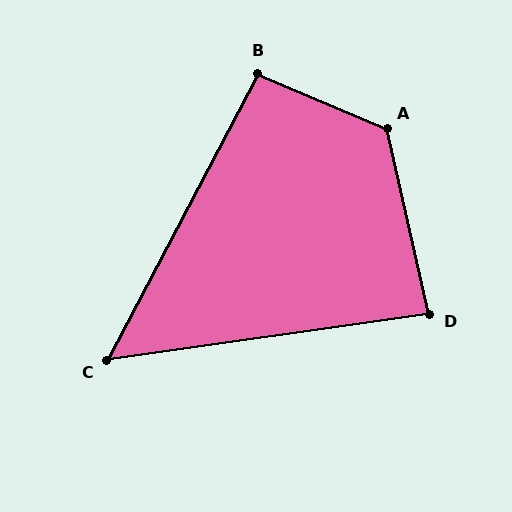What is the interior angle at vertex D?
Approximately 85 degrees (approximately right).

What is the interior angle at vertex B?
Approximately 95 degrees (approximately right).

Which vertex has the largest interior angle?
A, at approximately 126 degrees.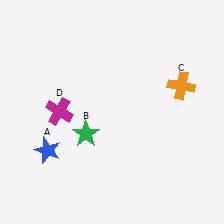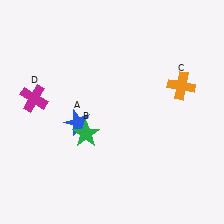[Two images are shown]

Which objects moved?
The objects that moved are: the blue star (A), the magenta cross (D).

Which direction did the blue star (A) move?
The blue star (A) moved right.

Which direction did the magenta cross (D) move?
The magenta cross (D) moved left.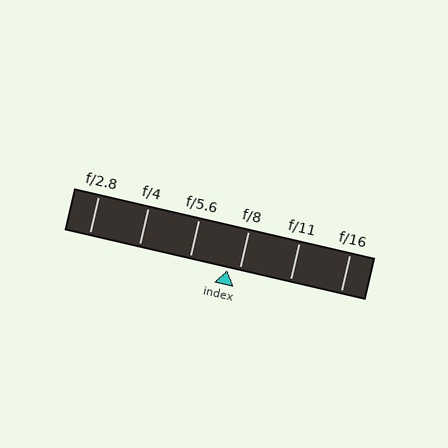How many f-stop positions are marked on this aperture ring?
There are 6 f-stop positions marked.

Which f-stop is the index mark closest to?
The index mark is closest to f/8.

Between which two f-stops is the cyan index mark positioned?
The index mark is between f/5.6 and f/8.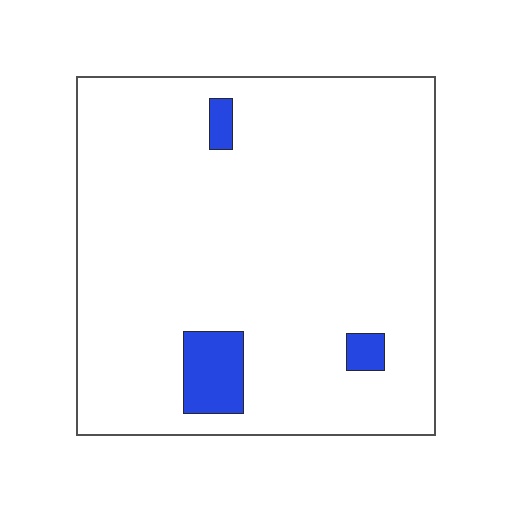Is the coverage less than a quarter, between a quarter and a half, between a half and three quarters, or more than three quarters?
Less than a quarter.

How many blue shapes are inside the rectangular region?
3.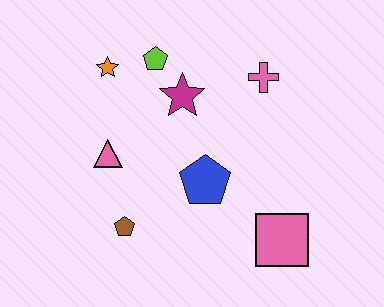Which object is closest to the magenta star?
The lime pentagon is closest to the magenta star.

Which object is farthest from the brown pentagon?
The pink cross is farthest from the brown pentagon.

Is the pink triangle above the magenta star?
No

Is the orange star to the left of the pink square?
Yes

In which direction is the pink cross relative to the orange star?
The pink cross is to the right of the orange star.